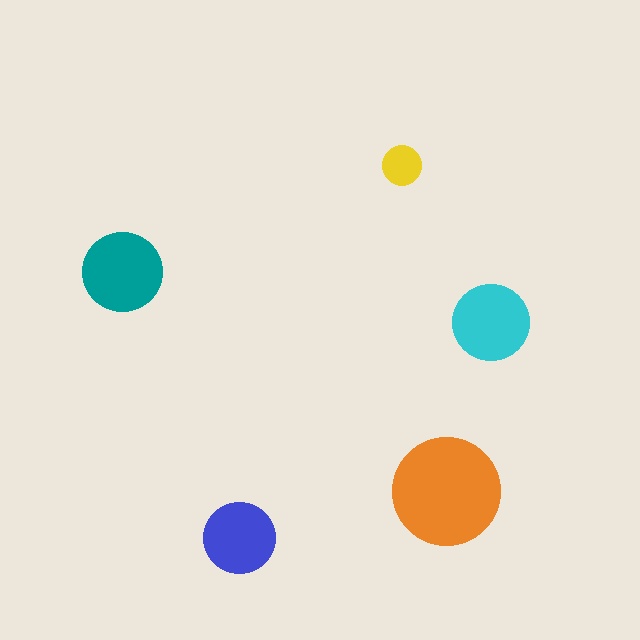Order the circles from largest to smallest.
the orange one, the teal one, the cyan one, the blue one, the yellow one.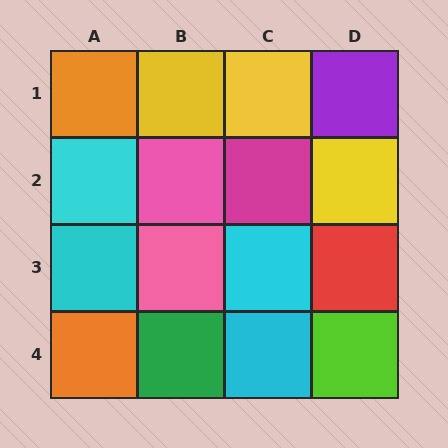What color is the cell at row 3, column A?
Cyan.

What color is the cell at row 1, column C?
Yellow.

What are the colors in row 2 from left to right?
Cyan, pink, magenta, yellow.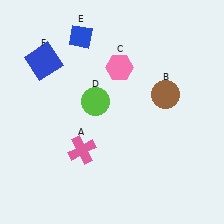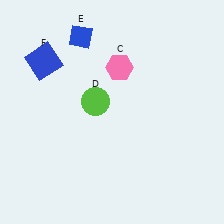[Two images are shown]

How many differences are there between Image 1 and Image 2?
There are 2 differences between the two images.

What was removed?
The pink cross (A), the brown circle (B) were removed in Image 2.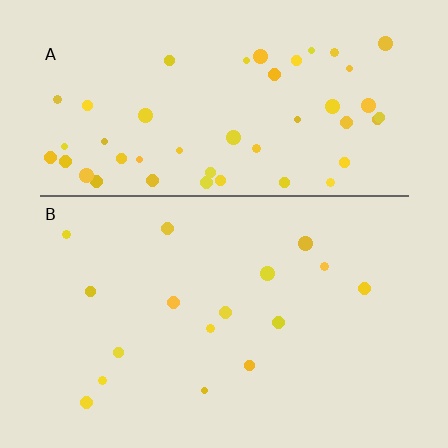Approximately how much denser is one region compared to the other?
Approximately 3.2× — region A over region B.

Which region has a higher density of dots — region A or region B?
A (the top).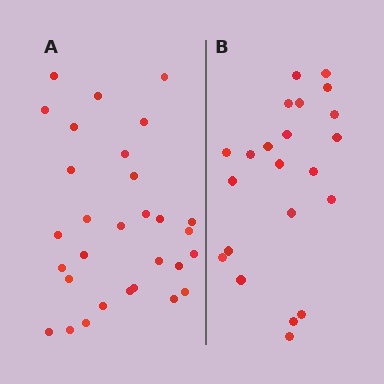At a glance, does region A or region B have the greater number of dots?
Region A (the left region) has more dots.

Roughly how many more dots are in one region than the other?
Region A has roughly 8 or so more dots than region B.